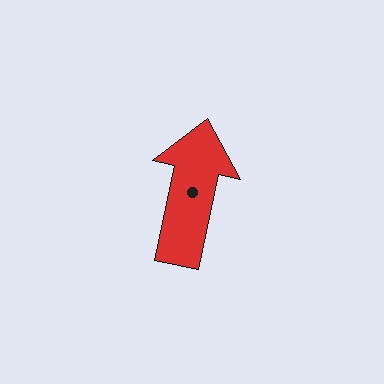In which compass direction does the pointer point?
North.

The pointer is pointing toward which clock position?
Roughly 12 o'clock.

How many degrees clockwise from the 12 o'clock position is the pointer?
Approximately 12 degrees.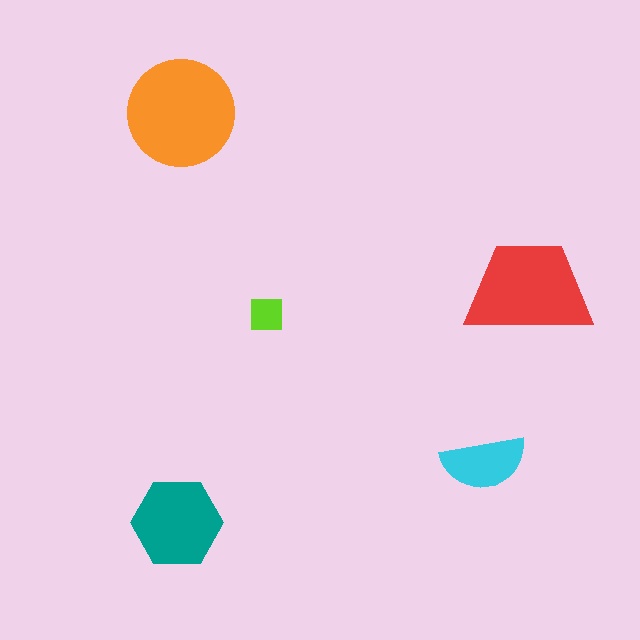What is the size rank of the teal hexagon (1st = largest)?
3rd.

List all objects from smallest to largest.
The lime square, the cyan semicircle, the teal hexagon, the red trapezoid, the orange circle.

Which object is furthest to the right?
The red trapezoid is rightmost.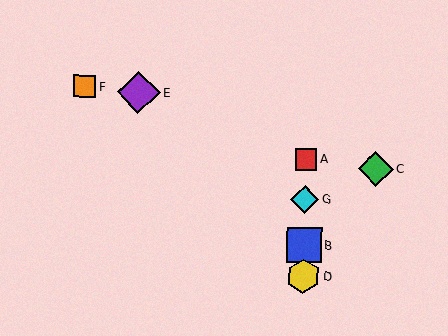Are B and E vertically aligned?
No, B is at x≈304 and E is at x≈139.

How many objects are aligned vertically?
4 objects (A, B, D, G) are aligned vertically.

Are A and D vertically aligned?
Yes, both are at x≈306.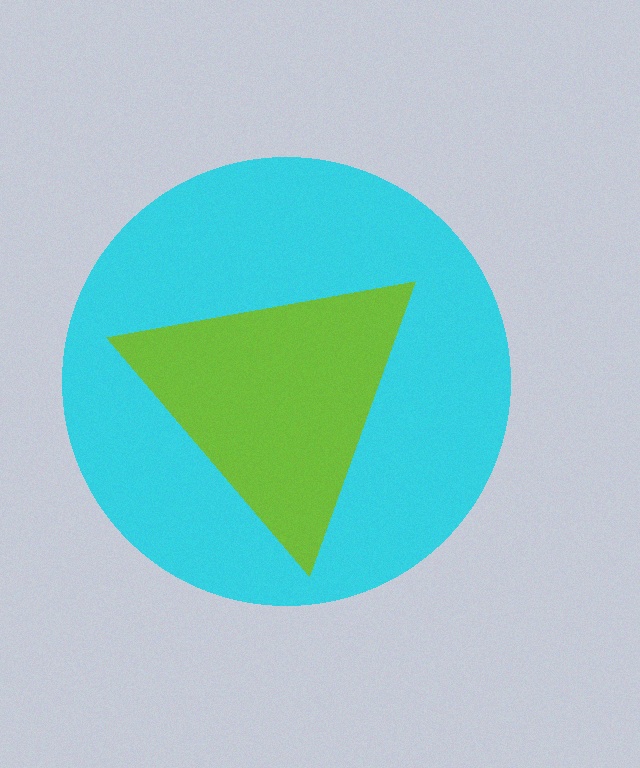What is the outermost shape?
The cyan circle.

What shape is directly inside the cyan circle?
The lime triangle.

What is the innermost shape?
The lime triangle.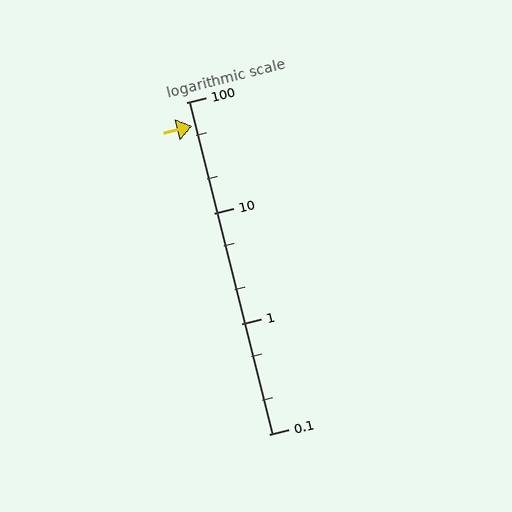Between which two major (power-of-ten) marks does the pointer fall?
The pointer is between 10 and 100.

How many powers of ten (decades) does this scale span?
The scale spans 3 decades, from 0.1 to 100.